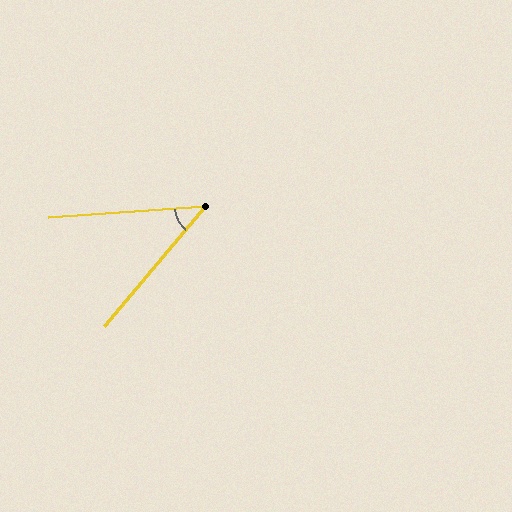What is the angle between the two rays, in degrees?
Approximately 46 degrees.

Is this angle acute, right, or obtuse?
It is acute.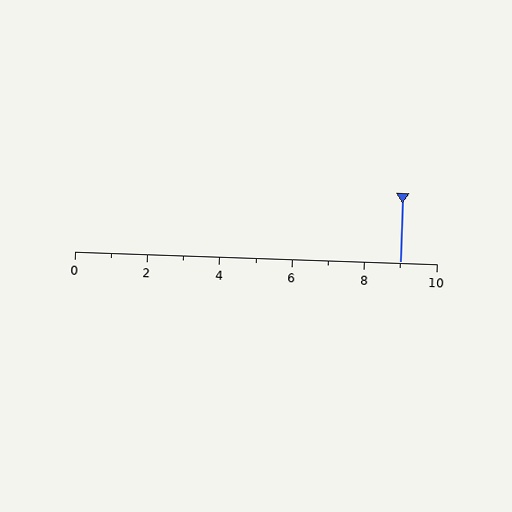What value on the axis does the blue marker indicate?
The marker indicates approximately 9.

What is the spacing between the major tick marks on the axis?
The major ticks are spaced 2 apart.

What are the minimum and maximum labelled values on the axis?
The axis runs from 0 to 10.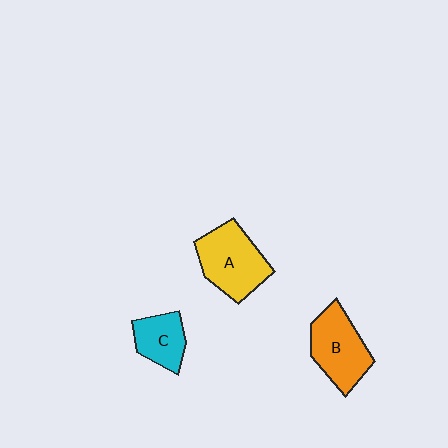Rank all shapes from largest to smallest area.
From largest to smallest: A (yellow), B (orange), C (cyan).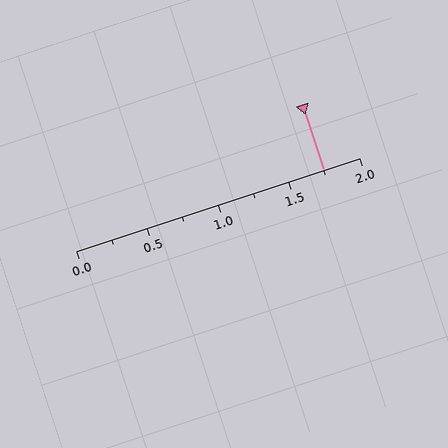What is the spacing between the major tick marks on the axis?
The major ticks are spaced 0.5 apart.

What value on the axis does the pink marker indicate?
The marker indicates approximately 1.75.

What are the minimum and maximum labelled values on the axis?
The axis runs from 0.0 to 2.0.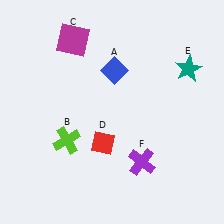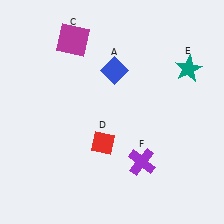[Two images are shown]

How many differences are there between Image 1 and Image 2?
There is 1 difference between the two images.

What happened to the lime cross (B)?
The lime cross (B) was removed in Image 2. It was in the bottom-left area of Image 1.